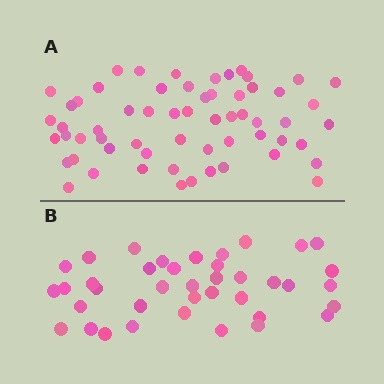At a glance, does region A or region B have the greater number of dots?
Region A (the top region) has more dots.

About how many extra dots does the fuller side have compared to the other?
Region A has approximately 20 more dots than region B.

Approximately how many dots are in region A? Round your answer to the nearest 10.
About 60 dots.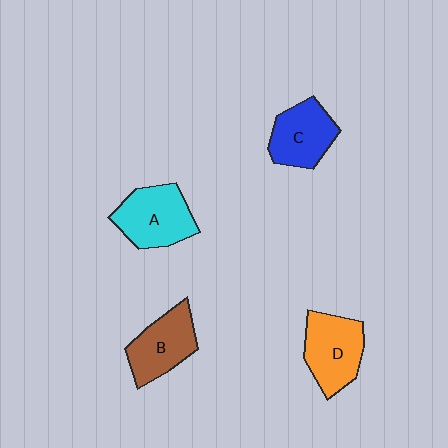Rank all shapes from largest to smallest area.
From largest to smallest: A (cyan), D (orange), B (brown), C (blue).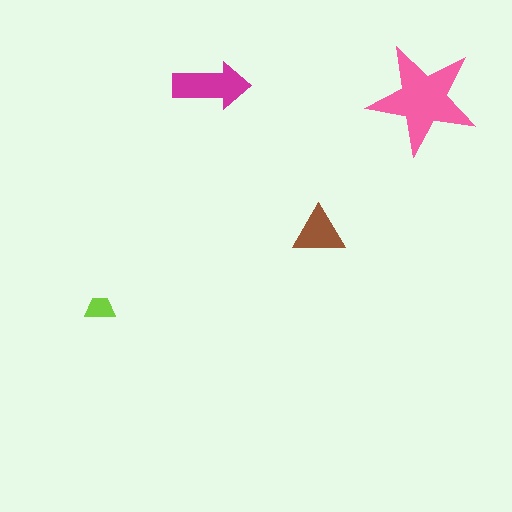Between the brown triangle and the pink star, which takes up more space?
The pink star.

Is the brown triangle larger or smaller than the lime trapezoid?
Larger.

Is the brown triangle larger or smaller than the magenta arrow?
Smaller.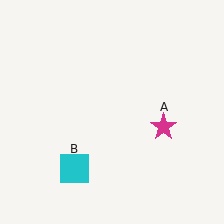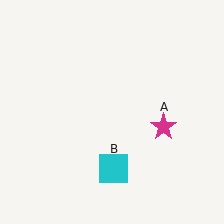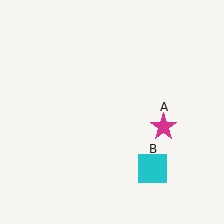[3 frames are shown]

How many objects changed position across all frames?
1 object changed position: cyan square (object B).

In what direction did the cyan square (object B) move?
The cyan square (object B) moved right.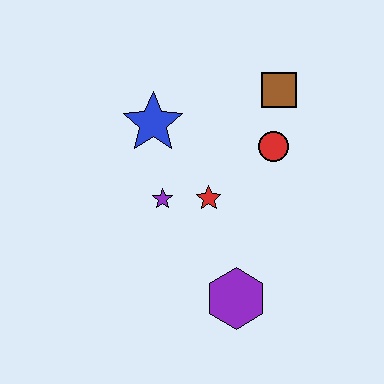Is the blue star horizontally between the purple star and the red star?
No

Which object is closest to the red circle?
The brown square is closest to the red circle.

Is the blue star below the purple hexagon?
No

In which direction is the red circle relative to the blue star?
The red circle is to the right of the blue star.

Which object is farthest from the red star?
The brown square is farthest from the red star.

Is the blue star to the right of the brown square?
No